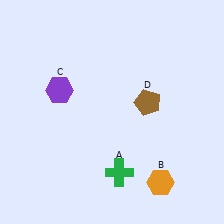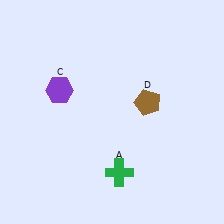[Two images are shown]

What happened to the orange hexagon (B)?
The orange hexagon (B) was removed in Image 2. It was in the bottom-right area of Image 1.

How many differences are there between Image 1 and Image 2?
There is 1 difference between the two images.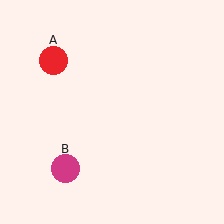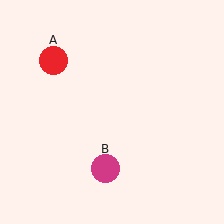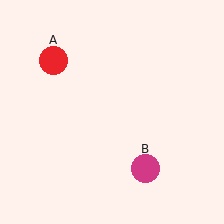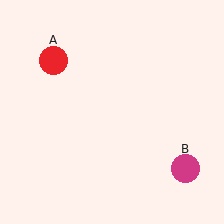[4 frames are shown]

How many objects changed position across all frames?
1 object changed position: magenta circle (object B).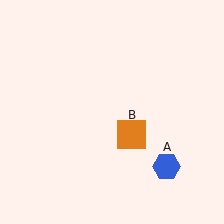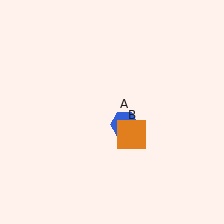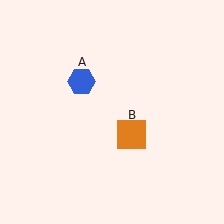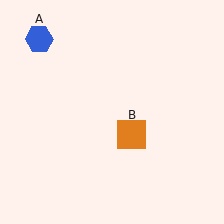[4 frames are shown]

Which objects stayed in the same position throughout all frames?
Orange square (object B) remained stationary.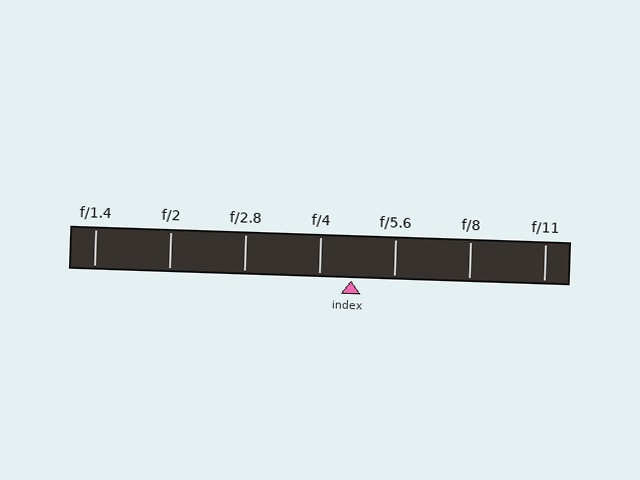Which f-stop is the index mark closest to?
The index mark is closest to f/4.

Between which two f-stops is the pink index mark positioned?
The index mark is between f/4 and f/5.6.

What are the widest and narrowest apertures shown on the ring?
The widest aperture shown is f/1.4 and the narrowest is f/11.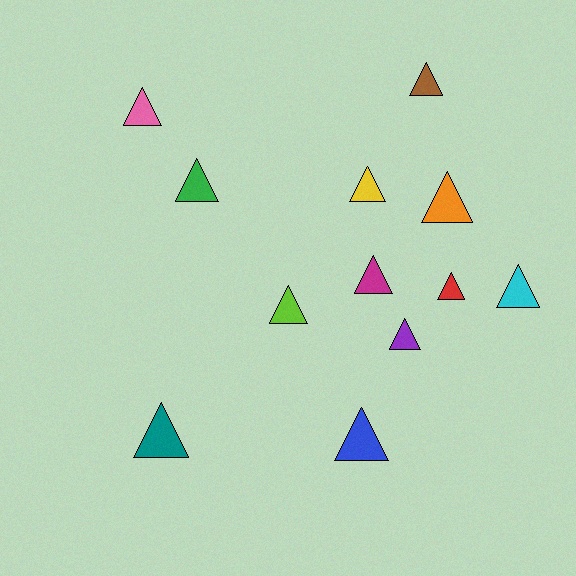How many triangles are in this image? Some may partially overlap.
There are 12 triangles.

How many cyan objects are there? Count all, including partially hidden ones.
There is 1 cyan object.